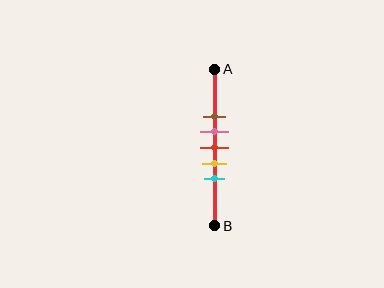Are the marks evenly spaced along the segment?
Yes, the marks are approximately evenly spaced.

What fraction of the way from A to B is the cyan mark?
The cyan mark is approximately 70% (0.7) of the way from A to B.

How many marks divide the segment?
There are 5 marks dividing the segment.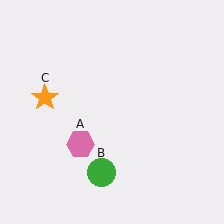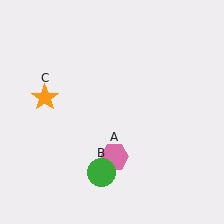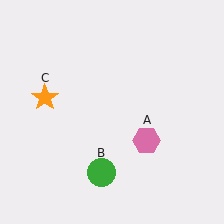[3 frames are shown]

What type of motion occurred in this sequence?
The pink hexagon (object A) rotated counterclockwise around the center of the scene.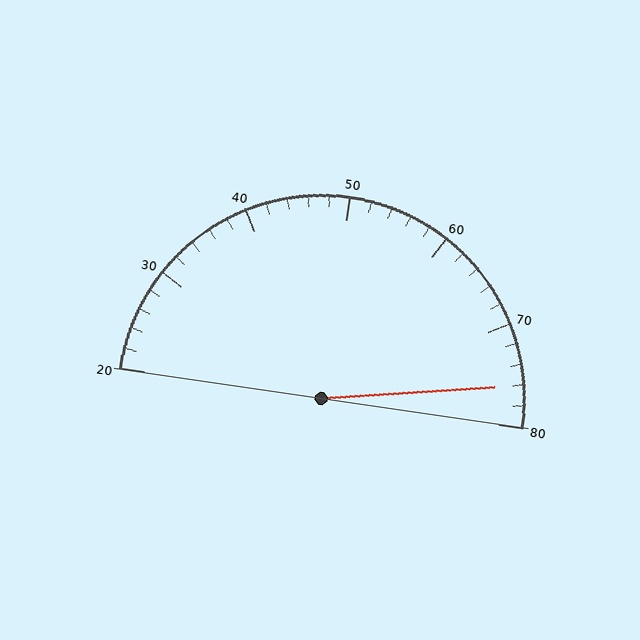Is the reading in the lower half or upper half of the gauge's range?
The reading is in the upper half of the range (20 to 80).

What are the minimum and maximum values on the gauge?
The gauge ranges from 20 to 80.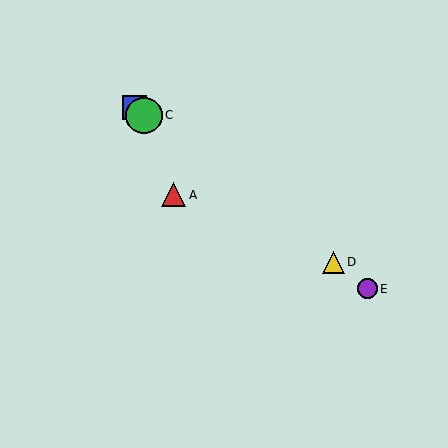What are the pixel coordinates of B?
Object B is at (134, 108).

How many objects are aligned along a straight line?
4 objects (B, C, D, E) are aligned along a straight line.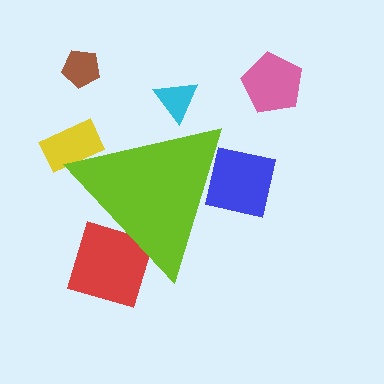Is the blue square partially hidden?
Yes, the blue square is partially hidden behind the lime triangle.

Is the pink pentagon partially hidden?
No, the pink pentagon is fully visible.